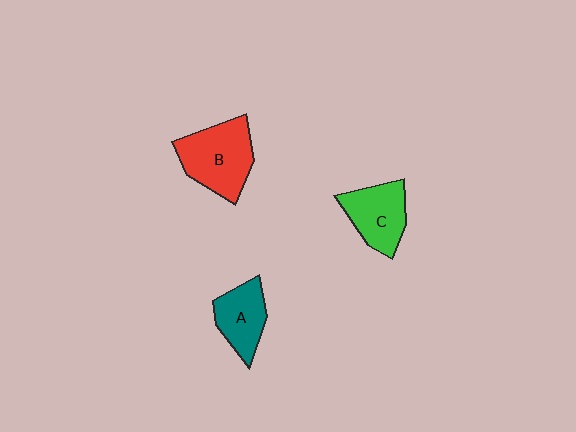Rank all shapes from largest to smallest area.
From largest to smallest: B (red), C (green), A (teal).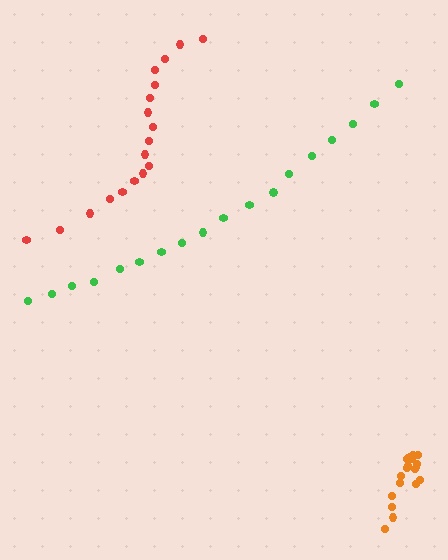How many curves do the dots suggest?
There are 3 distinct paths.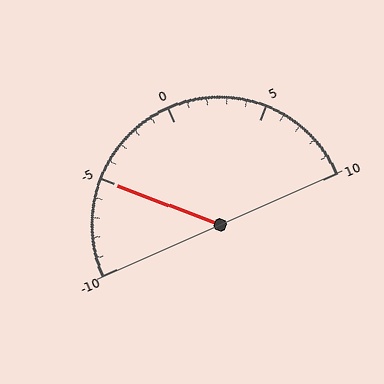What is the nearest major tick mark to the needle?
The nearest major tick mark is -5.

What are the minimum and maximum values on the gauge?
The gauge ranges from -10 to 10.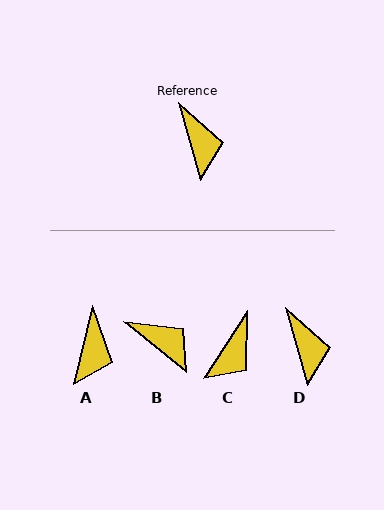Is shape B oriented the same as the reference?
No, it is off by about 35 degrees.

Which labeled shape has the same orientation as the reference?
D.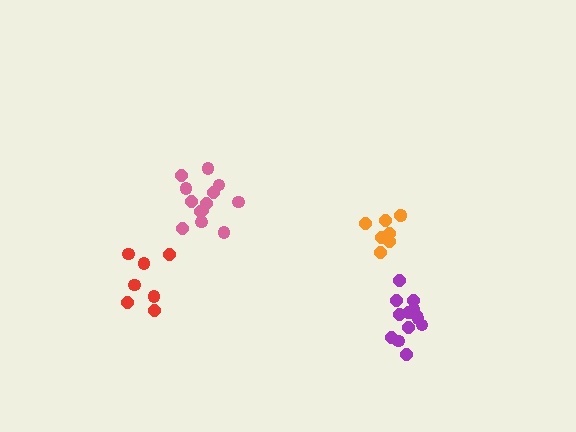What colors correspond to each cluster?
The clusters are colored: purple, pink, red, orange.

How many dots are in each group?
Group 1: 13 dots, Group 2: 13 dots, Group 3: 7 dots, Group 4: 8 dots (41 total).